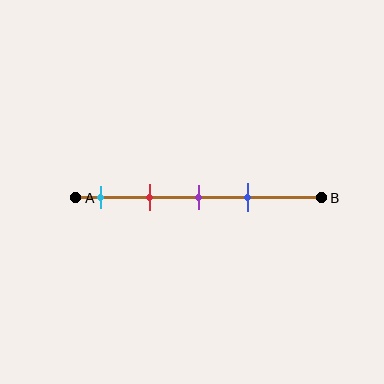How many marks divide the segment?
There are 4 marks dividing the segment.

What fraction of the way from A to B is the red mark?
The red mark is approximately 30% (0.3) of the way from A to B.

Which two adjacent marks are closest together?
The purple and blue marks are the closest adjacent pair.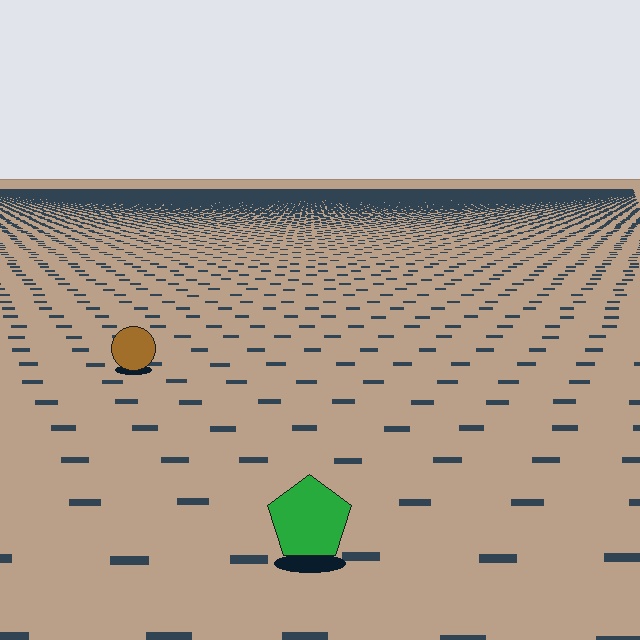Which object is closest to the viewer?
The green pentagon is closest. The texture marks near it are larger and more spread out.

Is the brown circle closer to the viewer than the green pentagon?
No. The green pentagon is closer — you can tell from the texture gradient: the ground texture is coarser near it.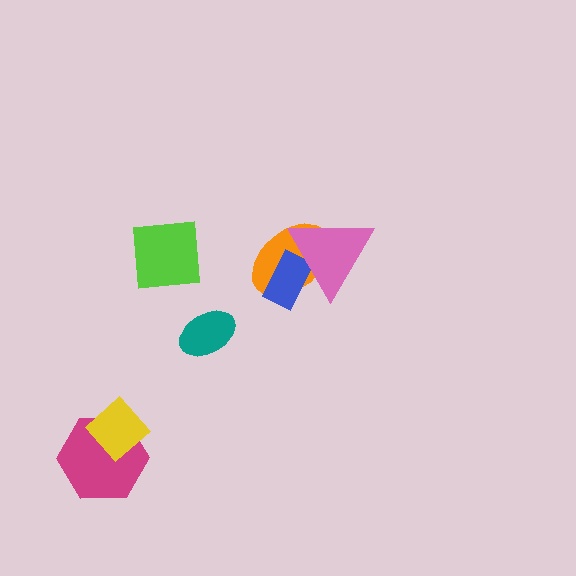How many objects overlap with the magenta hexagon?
1 object overlaps with the magenta hexagon.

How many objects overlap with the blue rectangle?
2 objects overlap with the blue rectangle.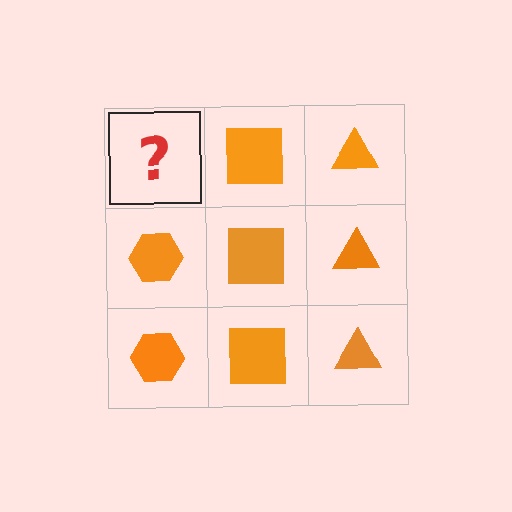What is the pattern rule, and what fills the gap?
The rule is that each column has a consistent shape. The gap should be filled with an orange hexagon.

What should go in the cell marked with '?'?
The missing cell should contain an orange hexagon.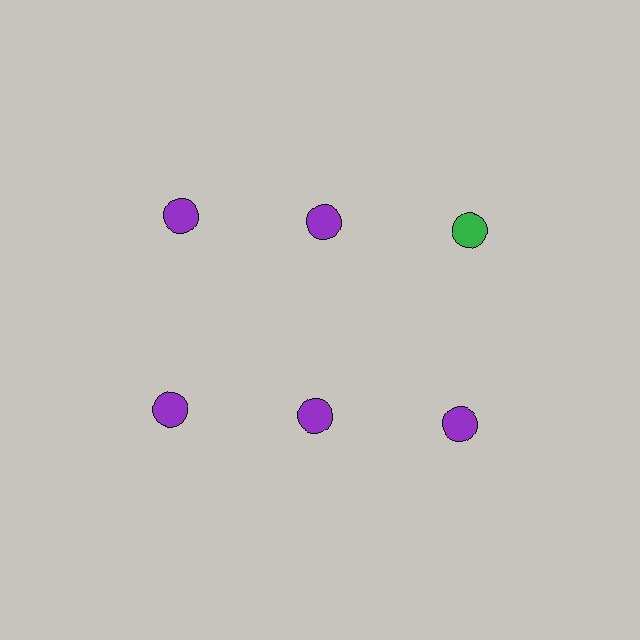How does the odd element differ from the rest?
It has a different color: green instead of purple.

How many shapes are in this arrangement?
There are 6 shapes arranged in a grid pattern.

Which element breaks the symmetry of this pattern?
The green circle in the top row, center column breaks the symmetry. All other shapes are purple circles.